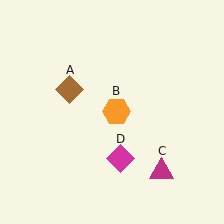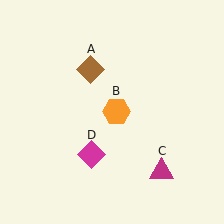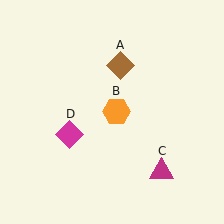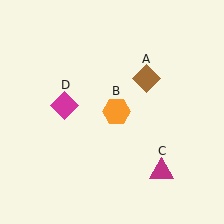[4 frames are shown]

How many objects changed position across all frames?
2 objects changed position: brown diamond (object A), magenta diamond (object D).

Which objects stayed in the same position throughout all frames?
Orange hexagon (object B) and magenta triangle (object C) remained stationary.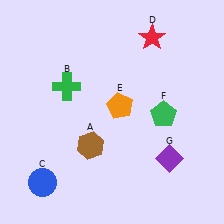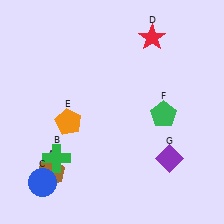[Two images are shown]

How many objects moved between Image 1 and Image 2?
3 objects moved between the two images.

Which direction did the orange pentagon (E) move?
The orange pentagon (E) moved left.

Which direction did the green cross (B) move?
The green cross (B) moved down.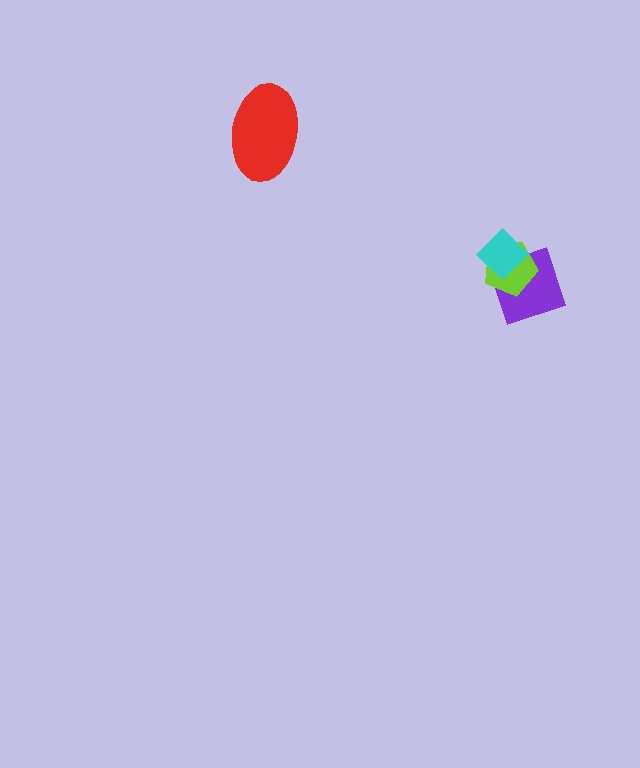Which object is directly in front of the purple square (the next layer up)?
The lime pentagon is directly in front of the purple square.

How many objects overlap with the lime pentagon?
2 objects overlap with the lime pentagon.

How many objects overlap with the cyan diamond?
2 objects overlap with the cyan diamond.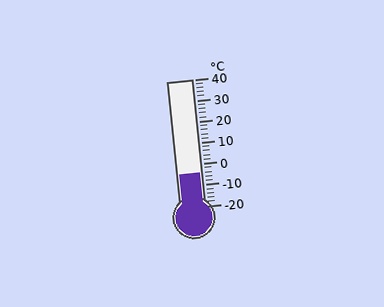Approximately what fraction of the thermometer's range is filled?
The thermometer is filled to approximately 25% of its range.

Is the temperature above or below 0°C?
The temperature is below 0°C.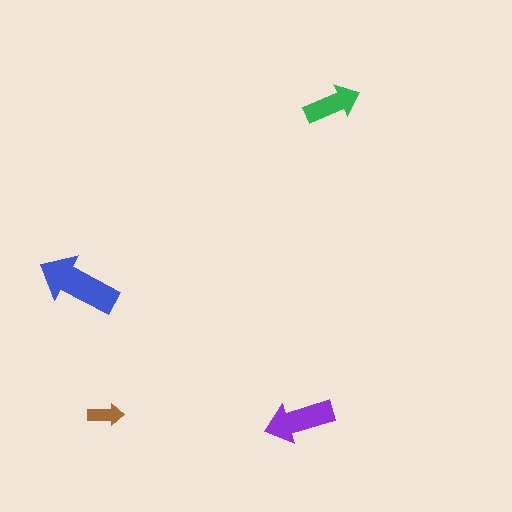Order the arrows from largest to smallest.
the blue one, the purple one, the green one, the brown one.